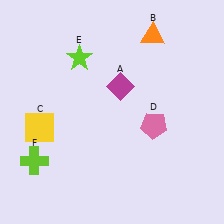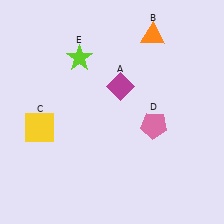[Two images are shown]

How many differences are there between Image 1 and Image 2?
There is 1 difference between the two images.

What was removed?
The lime cross (F) was removed in Image 2.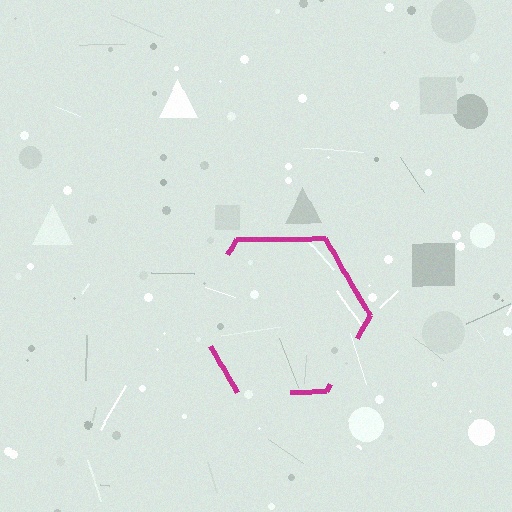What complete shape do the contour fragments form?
The contour fragments form a hexagon.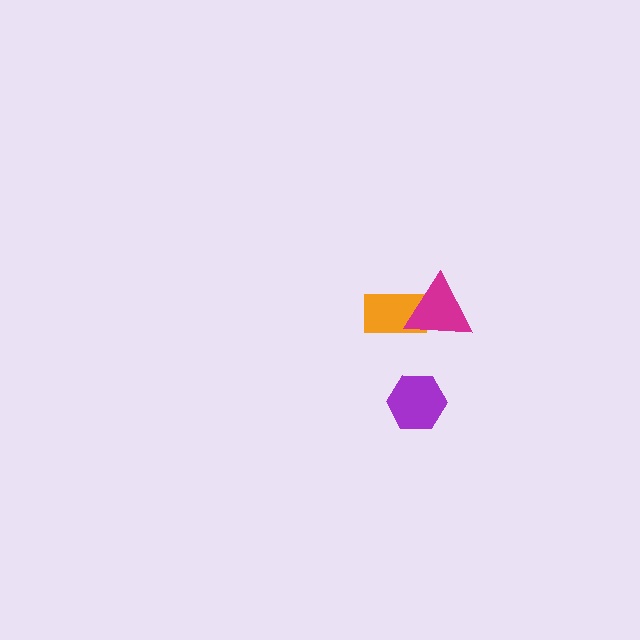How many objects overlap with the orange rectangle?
1 object overlaps with the orange rectangle.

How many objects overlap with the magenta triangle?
1 object overlaps with the magenta triangle.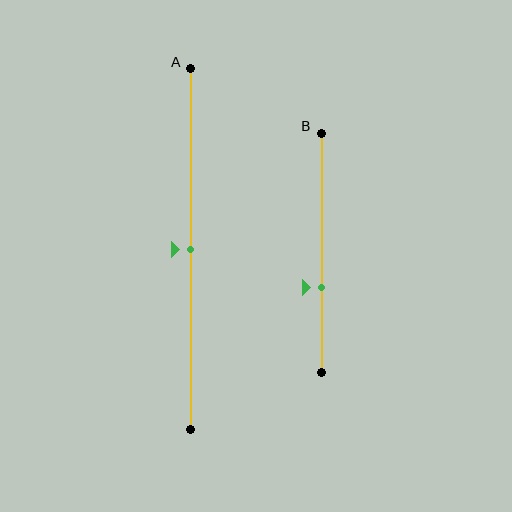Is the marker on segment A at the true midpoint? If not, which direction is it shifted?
Yes, the marker on segment A is at the true midpoint.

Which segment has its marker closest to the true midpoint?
Segment A has its marker closest to the true midpoint.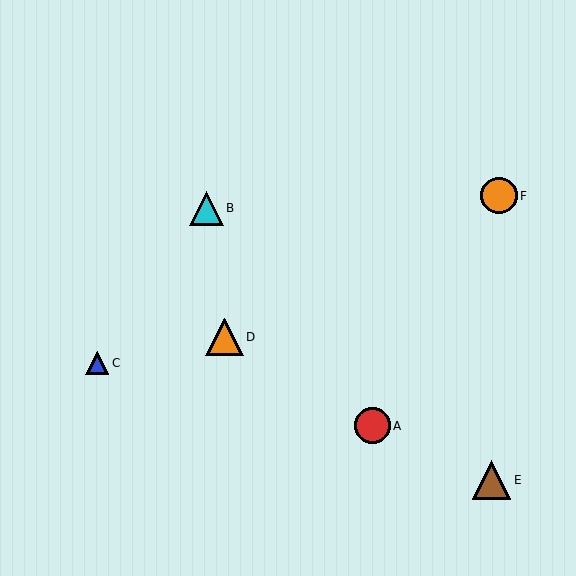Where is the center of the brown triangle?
The center of the brown triangle is at (492, 480).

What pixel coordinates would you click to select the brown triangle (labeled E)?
Click at (492, 480) to select the brown triangle E.